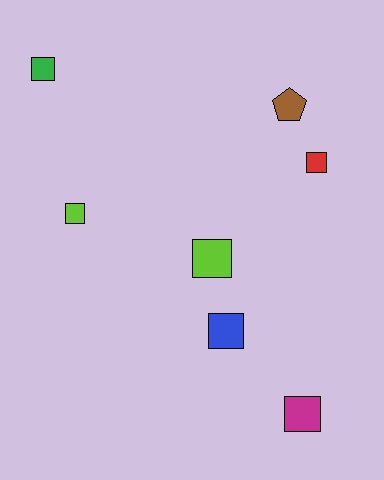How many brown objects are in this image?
There is 1 brown object.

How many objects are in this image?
There are 7 objects.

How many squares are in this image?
There are 6 squares.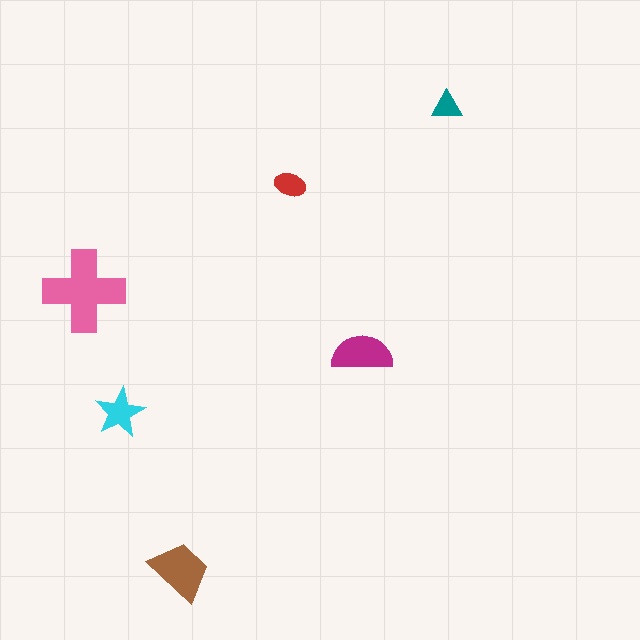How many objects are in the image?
There are 6 objects in the image.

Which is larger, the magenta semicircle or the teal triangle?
The magenta semicircle.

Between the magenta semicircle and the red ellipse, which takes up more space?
The magenta semicircle.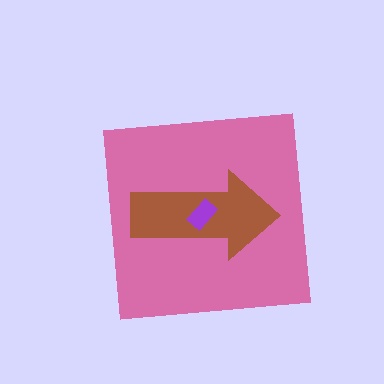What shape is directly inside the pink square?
The brown arrow.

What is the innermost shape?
The purple rectangle.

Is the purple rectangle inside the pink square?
Yes.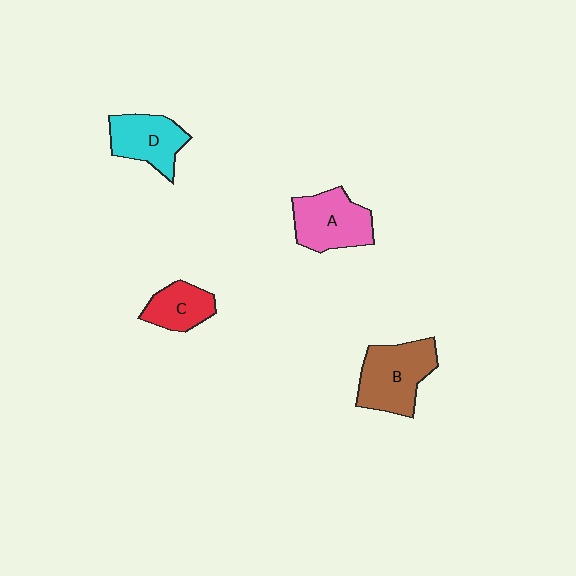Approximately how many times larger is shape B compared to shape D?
Approximately 1.3 times.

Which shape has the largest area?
Shape B (brown).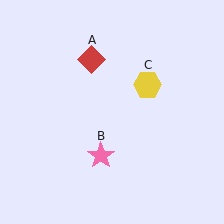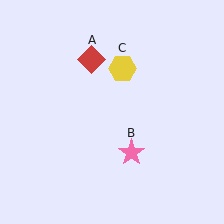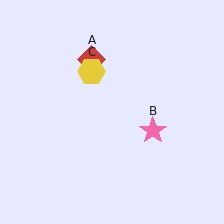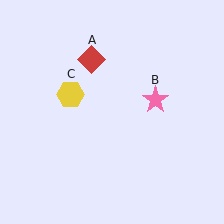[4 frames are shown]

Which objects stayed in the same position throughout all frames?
Red diamond (object A) remained stationary.